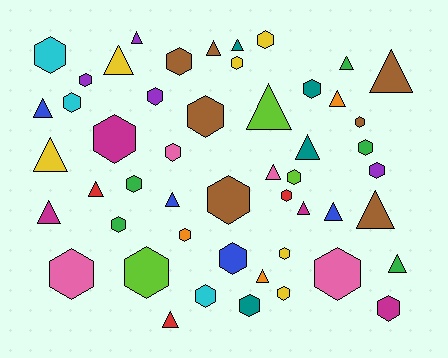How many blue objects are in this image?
There are 4 blue objects.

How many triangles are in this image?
There are 21 triangles.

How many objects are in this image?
There are 50 objects.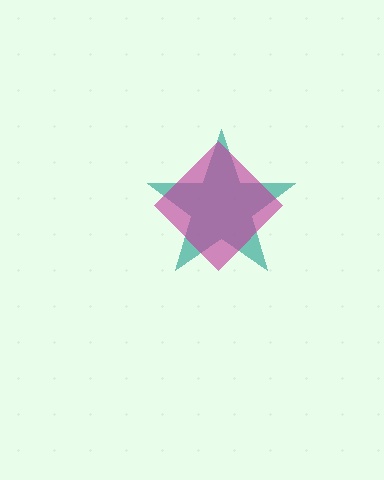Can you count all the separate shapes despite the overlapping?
Yes, there are 2 separate shapes.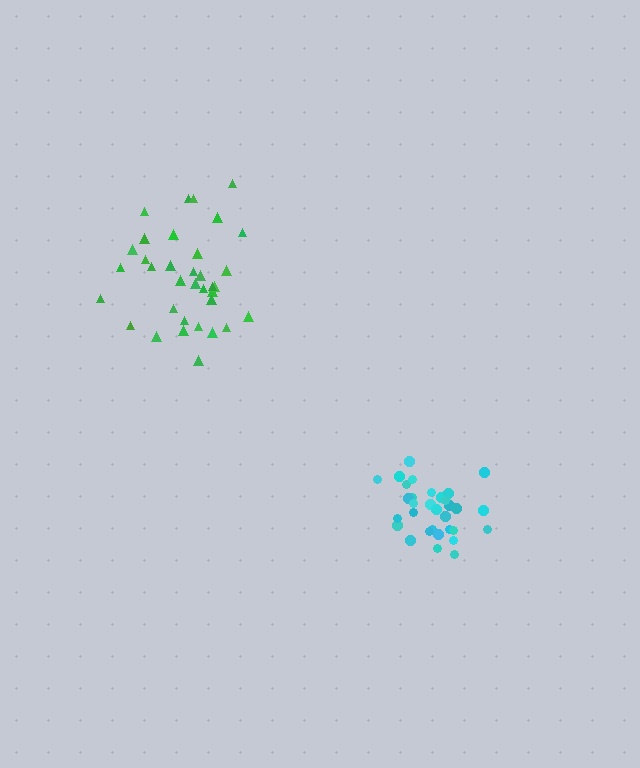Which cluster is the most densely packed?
Cyan.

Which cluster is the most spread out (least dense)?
Green.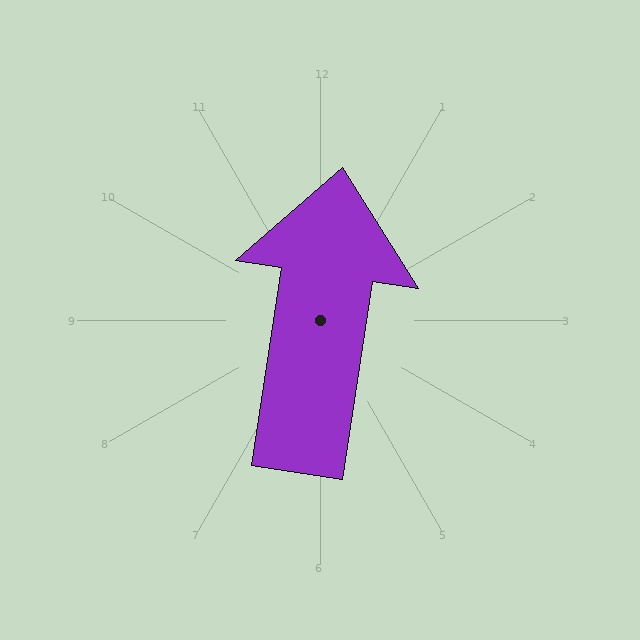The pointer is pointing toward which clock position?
Roughly 12 o'clock.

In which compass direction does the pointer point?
North.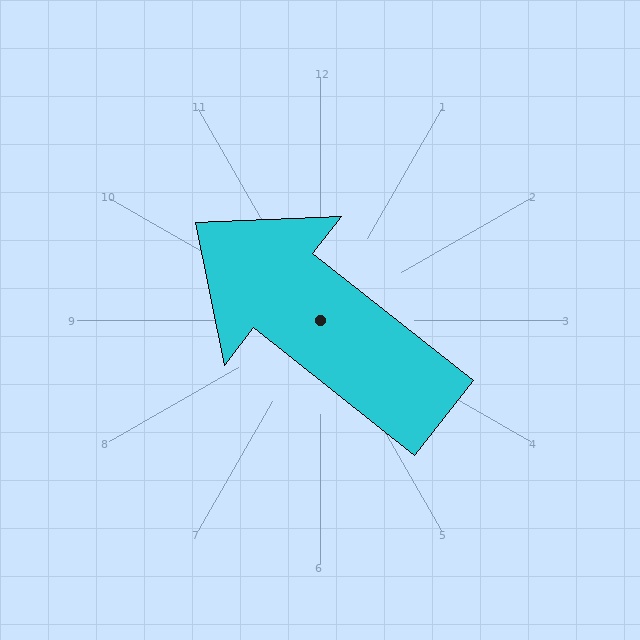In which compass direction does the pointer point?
Northwest.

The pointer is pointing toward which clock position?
Roughly 10 o'clock.